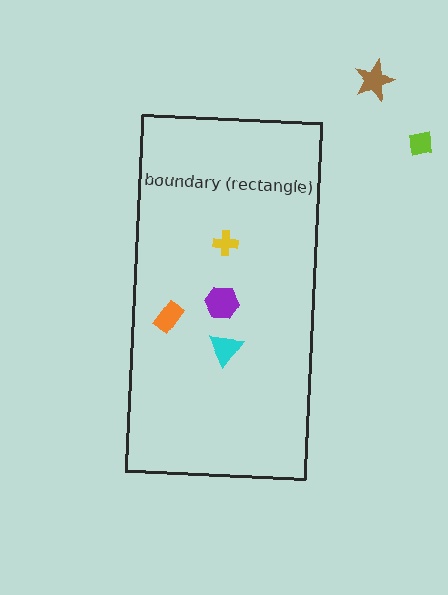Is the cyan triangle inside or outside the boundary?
Inside.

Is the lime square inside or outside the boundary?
Outside.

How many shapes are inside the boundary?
4 inside, 2 outside.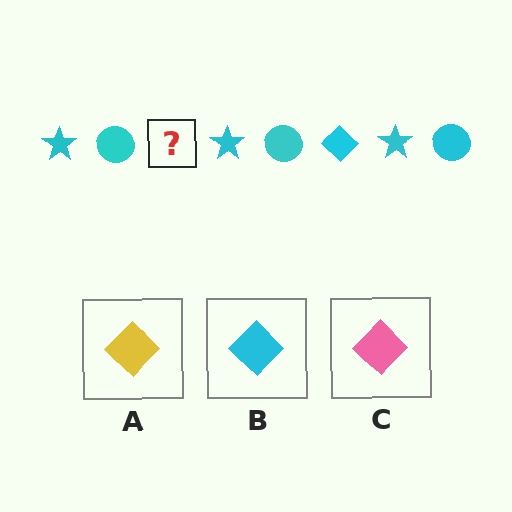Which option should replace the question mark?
Option B.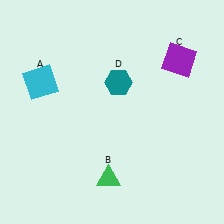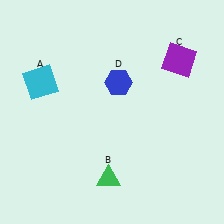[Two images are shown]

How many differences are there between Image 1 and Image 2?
There is 1 difference between the two images.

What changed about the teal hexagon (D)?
In Image 1, D is teal. In Image 2, it changed to blue.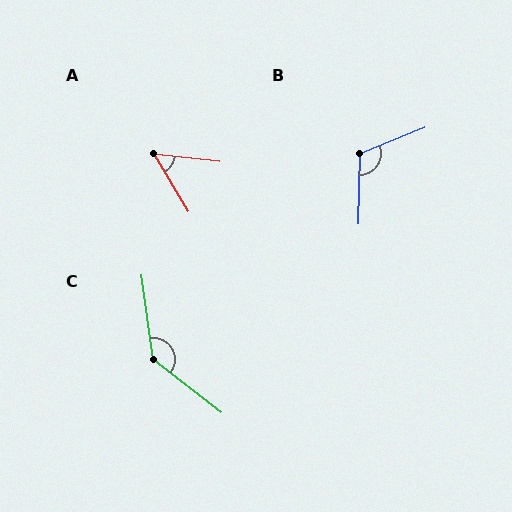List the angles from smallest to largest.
A (52°), B (113°), C (136°).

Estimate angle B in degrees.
Approximately 113 degrees.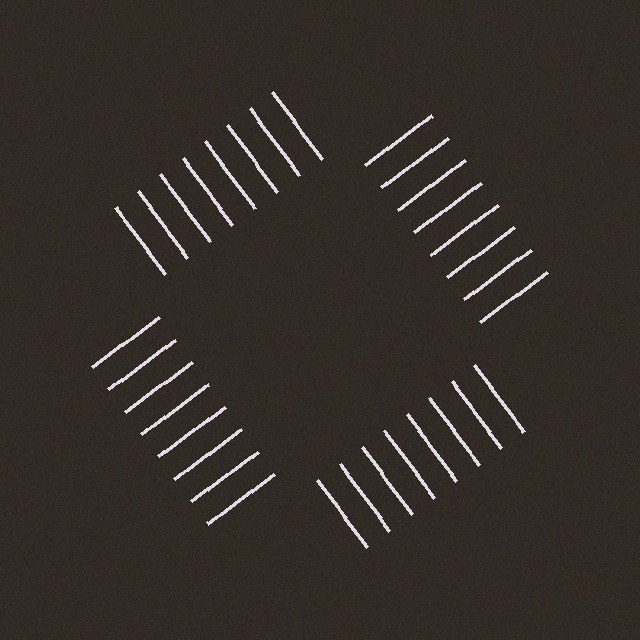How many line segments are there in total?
32 — 8 along each of the 4 edges.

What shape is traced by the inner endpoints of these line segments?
An illusory square — the line segments terminate on its edges but no continuous stroke is drawn.